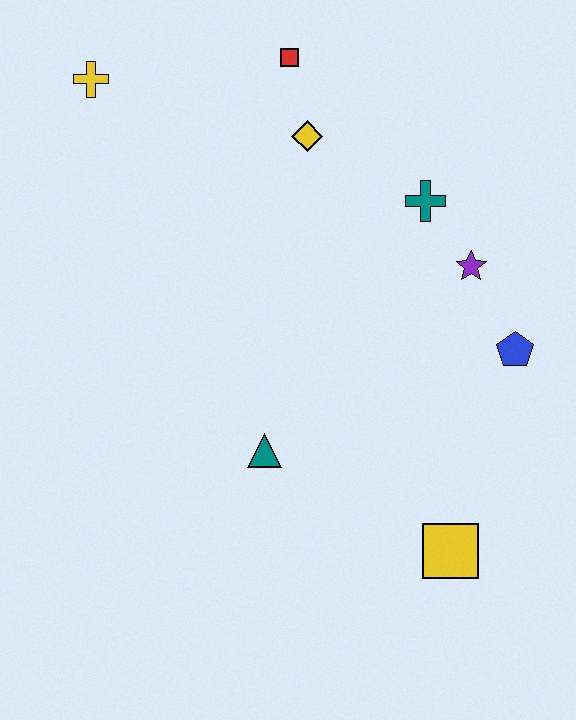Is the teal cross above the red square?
No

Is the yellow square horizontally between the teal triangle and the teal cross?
No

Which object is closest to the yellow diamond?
The red square is closest to the yellow diamond.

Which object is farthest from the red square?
The yellow square is farthest from the red square.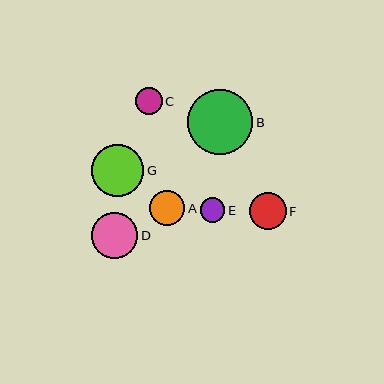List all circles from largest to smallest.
From largest to smallest: B, G, D, F, A, C, E.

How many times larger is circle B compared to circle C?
Circle B is approximately 2.4 times the size of circle C.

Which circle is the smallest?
Circle E is the smallest with a size of approximately 24 pixels.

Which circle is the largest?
Circle B is the largest with a size of approximately 65 pixels.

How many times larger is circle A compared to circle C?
Circle A is approximately 1.3 times the size of circle C.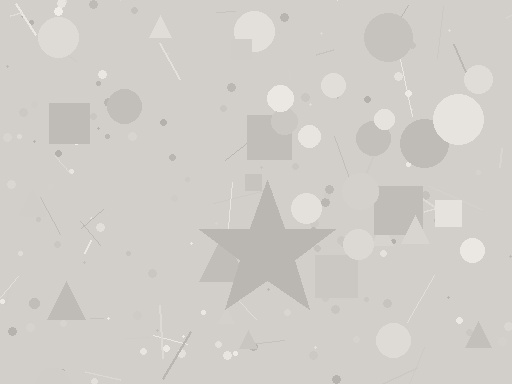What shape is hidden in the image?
A star is hidden in the image.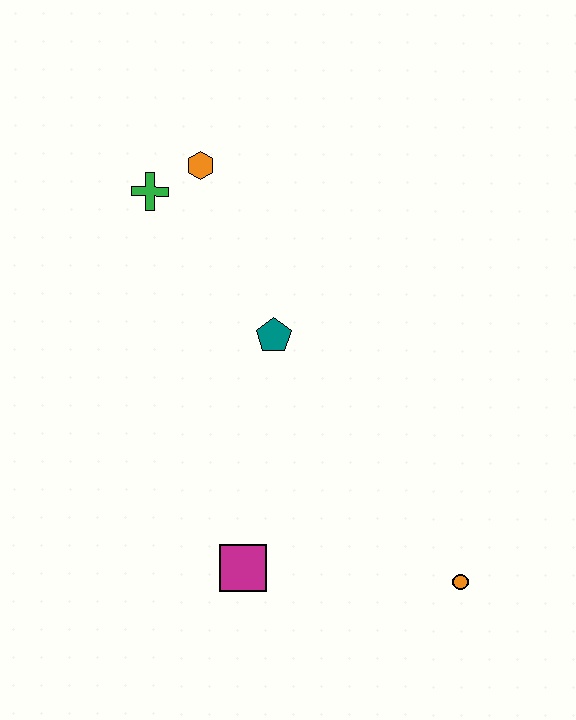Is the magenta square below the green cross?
Yes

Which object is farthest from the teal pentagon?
The orange circle is farthest from the teal pentagon.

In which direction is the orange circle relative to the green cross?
The orange circle is below the green cross.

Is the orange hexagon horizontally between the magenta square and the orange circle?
No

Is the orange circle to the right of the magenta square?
Yes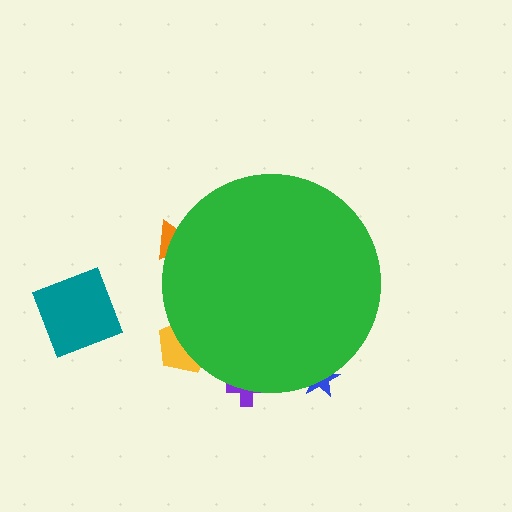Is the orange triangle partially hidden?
Yes, the orange triangle is partially hidden behind the green circle.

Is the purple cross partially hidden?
Yes, the purple cross is partially hidden behind the green circle.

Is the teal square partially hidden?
No, the teal square is fully visible.